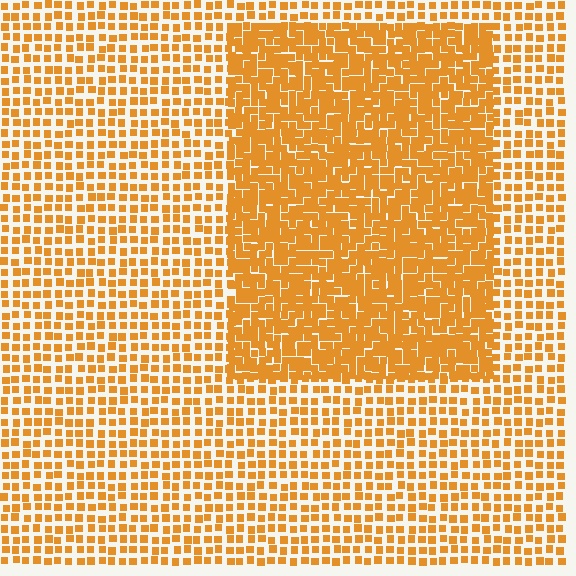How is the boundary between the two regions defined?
The boundary is defined by a change in element density (approximately 2.0x ratio). All elements are the same color, size, and shape.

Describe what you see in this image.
The image contains small orange elements arranged at two different densities. A rectangle-shaped region is visible where the elements are more densely packed than the surrounding area.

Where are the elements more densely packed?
The elements are more densely packed inside the rectangle boundary.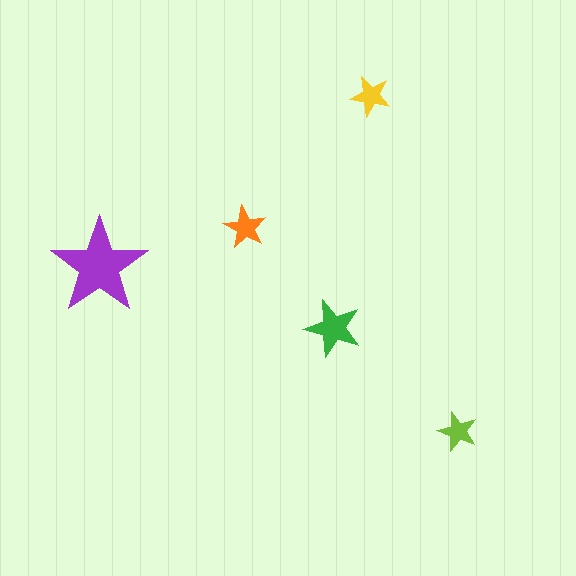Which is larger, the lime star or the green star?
The green one.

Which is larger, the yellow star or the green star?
The green one.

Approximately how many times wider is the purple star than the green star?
About 1.5 times wider.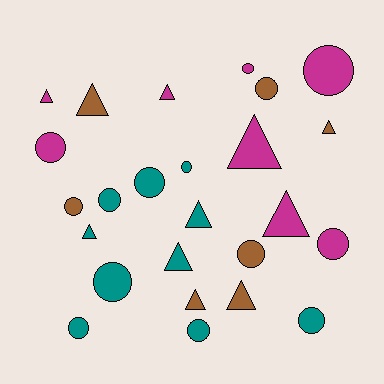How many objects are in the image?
There are 25 objects.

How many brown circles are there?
There are 3 brown circles.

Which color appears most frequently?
Teal, with 10 objects.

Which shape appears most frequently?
Circle, with 14 objects.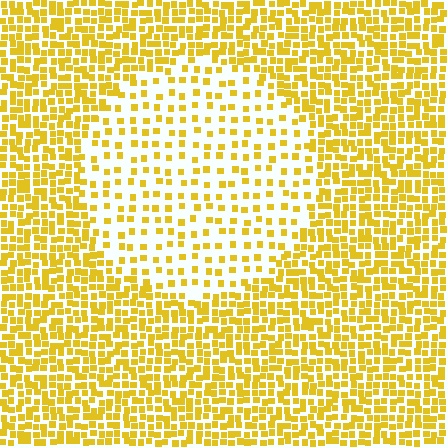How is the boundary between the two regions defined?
The boundary is defined by a change in element density (approximately 2.4x ratio). All elements are the same color, size, and shape.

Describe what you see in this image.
The image contains small yellow elements arranged at two different densities. A circle-shaped region is visible where the elements are less densely packed than the surrounding area.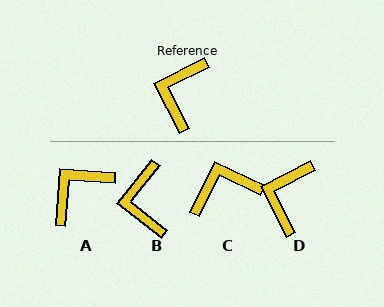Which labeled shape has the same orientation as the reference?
D.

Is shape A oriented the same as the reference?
No, it is off by about 31 degrees.